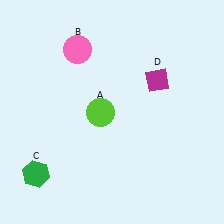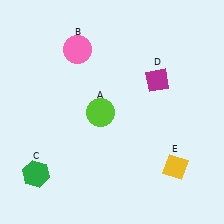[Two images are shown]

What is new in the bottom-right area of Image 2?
A yellow diamond (E) was added in the bottom-right area of Image 2.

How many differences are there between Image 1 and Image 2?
There is 1 difference between the two images.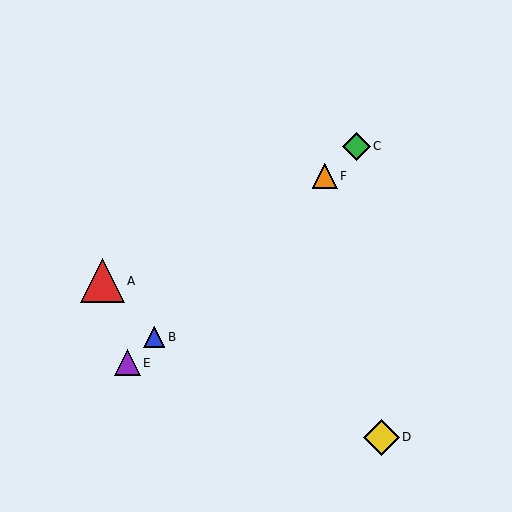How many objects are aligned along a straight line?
4 objects (B, C, E, F) are aligned along a straight line.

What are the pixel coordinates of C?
Object C is at (356, 146).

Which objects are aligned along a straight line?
Objects B, C, E, F are aligned along a straight line.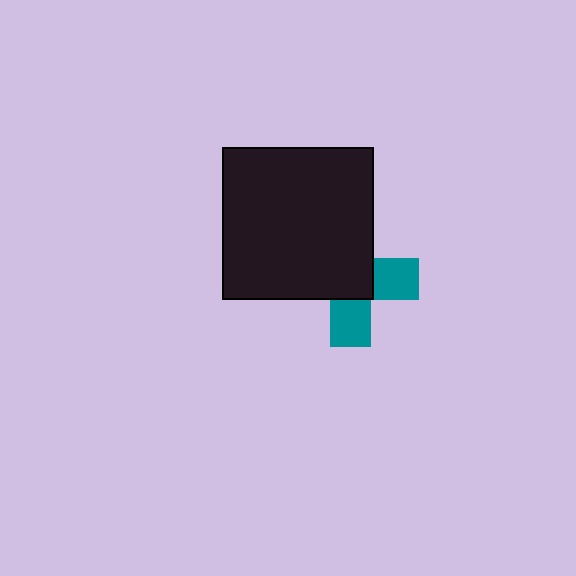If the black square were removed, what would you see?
You would see the complete teal cross.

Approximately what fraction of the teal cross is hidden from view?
Roughly 59% of the teal cross is hidden behind the black square.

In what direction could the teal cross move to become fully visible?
The teal cross could move toward the lower-right. That would shift it out from behind the black square entirely.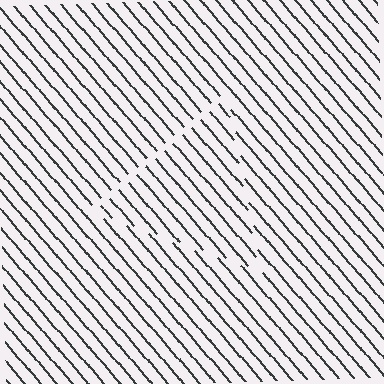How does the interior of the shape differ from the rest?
The interior of the shape contains the same grating, shifted by half a period — the contour is defined by the phase discontinuity where line-ends from the inner and outer gratings abut.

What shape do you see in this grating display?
An illusory triangle. The interior of the shape contains the same grating, shifted by half a period — the contour is defined by the phase discontinuity where line-ends from the inner and outer gratings abut.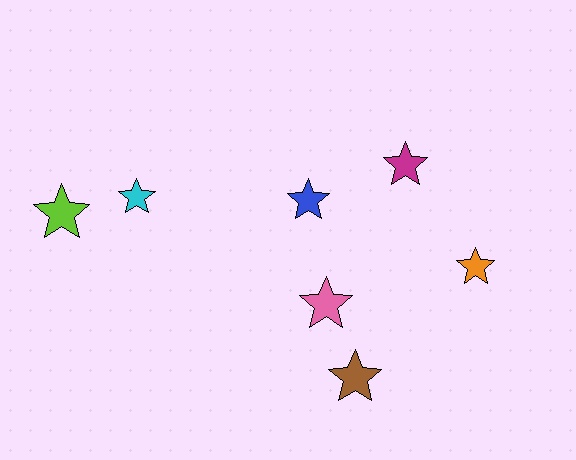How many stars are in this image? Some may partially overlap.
There are 7 stars.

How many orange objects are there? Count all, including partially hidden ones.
There is 1 orange object.